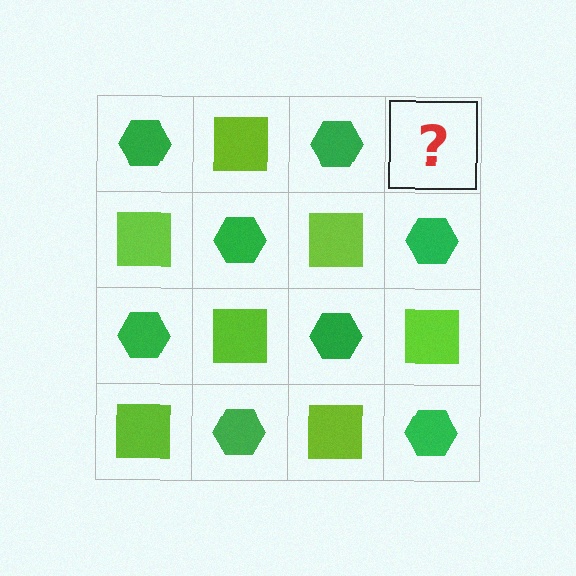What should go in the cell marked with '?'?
The missing cell should contain a lime square.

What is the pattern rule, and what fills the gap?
The rule is that it alternates green hexagon and lime square in a checkerboard pattern. The gap should be filled with a lime square.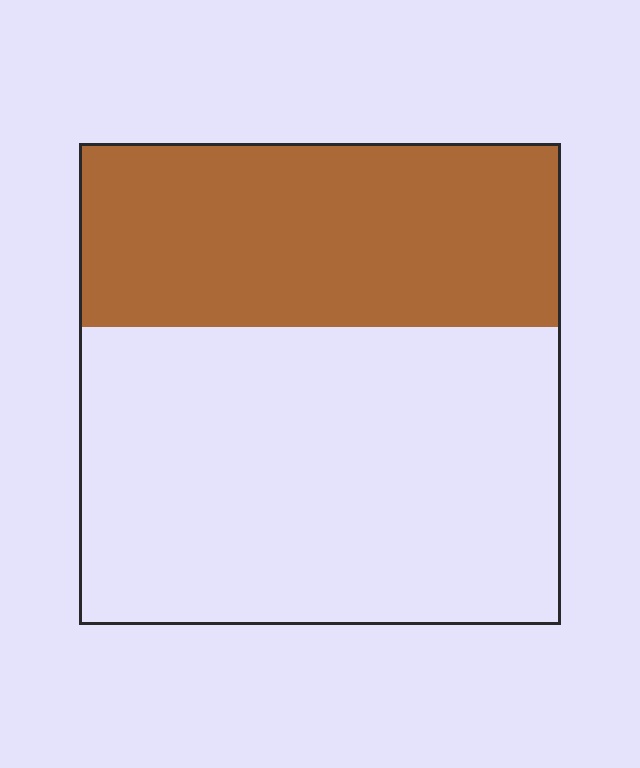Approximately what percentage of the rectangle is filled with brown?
Approximately 40%.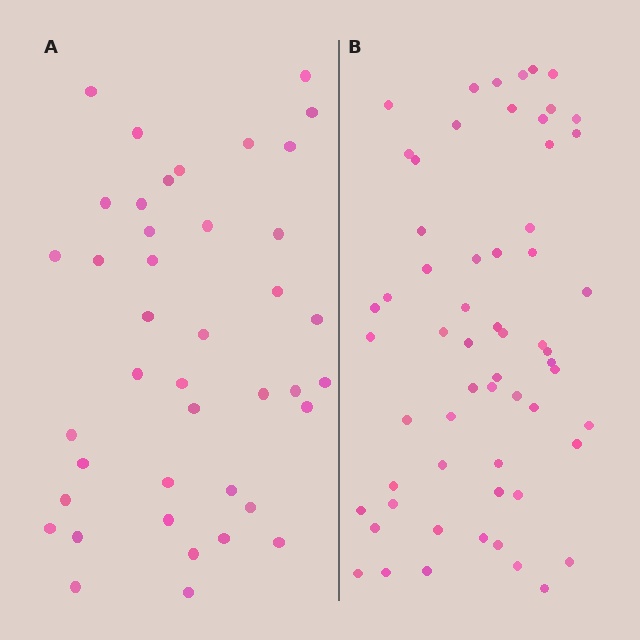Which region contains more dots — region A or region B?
Region B (the right region) has more dots.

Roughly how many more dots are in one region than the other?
Region B has approximately 20 more dots than region A.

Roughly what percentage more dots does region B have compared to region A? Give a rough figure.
About 45% more.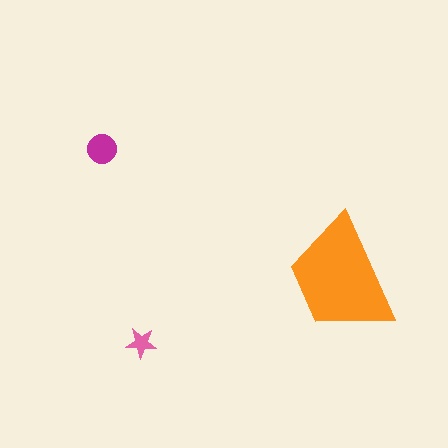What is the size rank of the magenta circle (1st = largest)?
2nd.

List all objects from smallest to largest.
The pink star, the magenta circle, the orange trapezoid.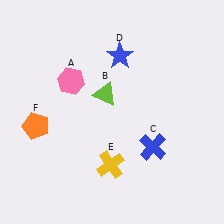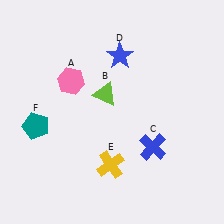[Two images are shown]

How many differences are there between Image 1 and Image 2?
There is 1 difference between the two images.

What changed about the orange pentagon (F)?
In Image 1, F is orange. In Image 2, it changed to teal.